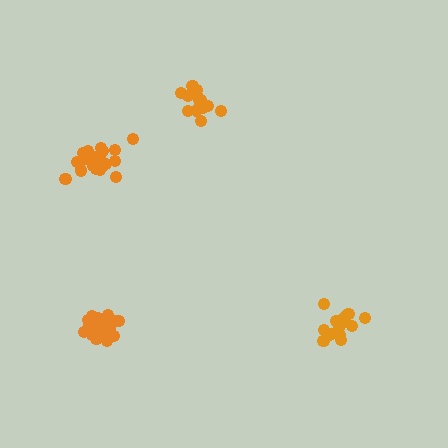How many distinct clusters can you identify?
There are 4 distinct clusters.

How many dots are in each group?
Group 1: 17 dots, Group 2: 20 dots, Group 3: 15 dots, Group 4: 21 dots (73 total).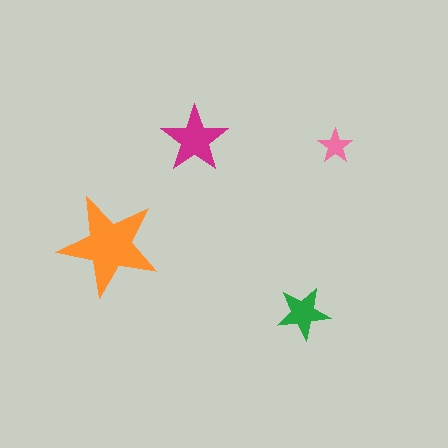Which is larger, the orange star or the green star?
The orange one.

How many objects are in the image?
There are 4 objects in the image.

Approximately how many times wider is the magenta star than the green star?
About 1.5 times wider.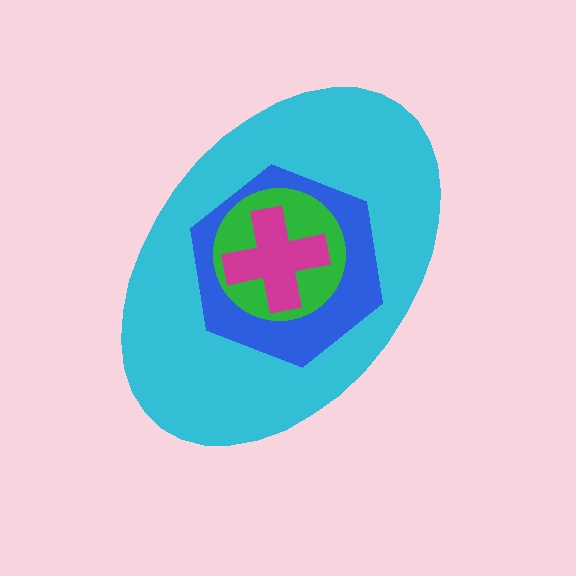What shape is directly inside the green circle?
The magenta cross.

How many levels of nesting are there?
4.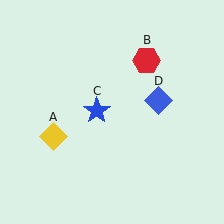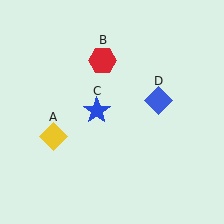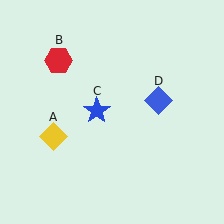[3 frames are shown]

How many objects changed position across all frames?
1 object changed position: red hexagon (object B).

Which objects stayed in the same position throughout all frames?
Yellow diamond (object A) and blue star (object C) and blue diamond (object D) remained stationary.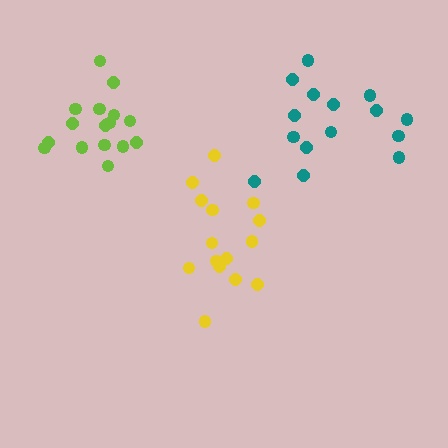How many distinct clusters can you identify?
There are 3 distinct clusters.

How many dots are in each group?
Group 1: 16 dots, Group 2: 15 dots, Group 3: 15 dots (46 total).